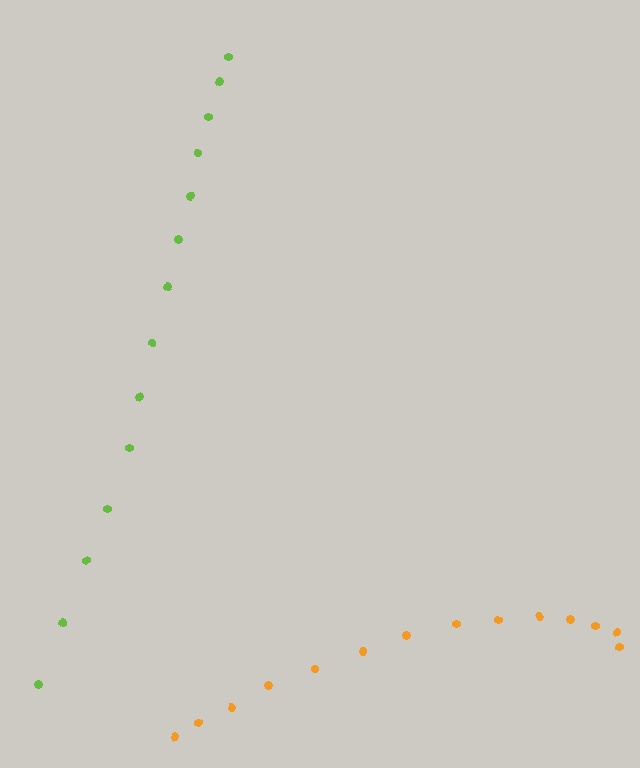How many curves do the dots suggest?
There are 2 distinct paths.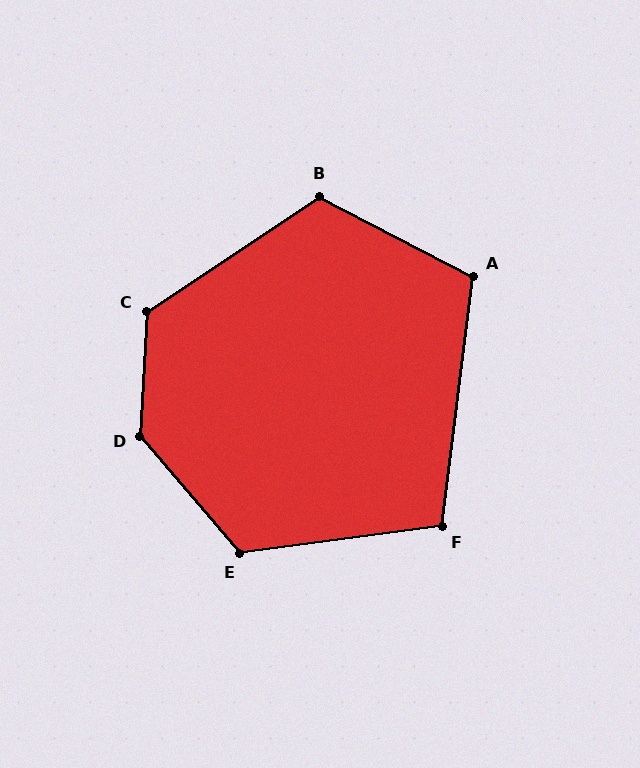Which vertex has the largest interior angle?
D, at approximately 136 degrees.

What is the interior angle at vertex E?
Approximately 123 degrees (obtuse).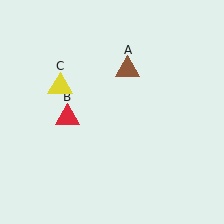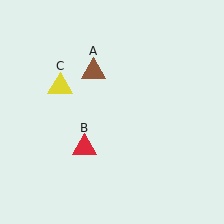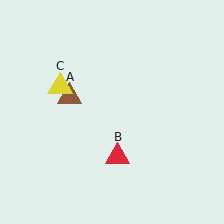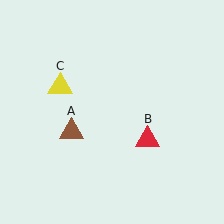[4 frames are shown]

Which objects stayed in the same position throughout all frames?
Yellow triangle (object C) remained stationary.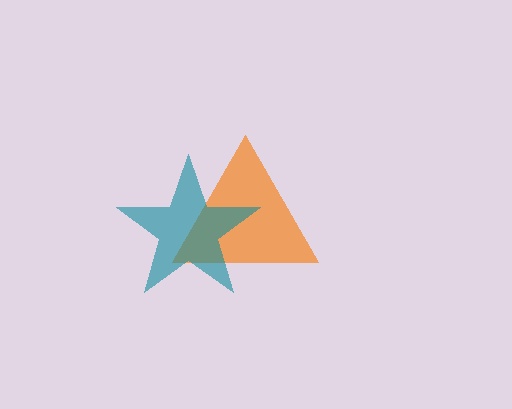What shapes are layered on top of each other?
The layered shapes are: an orange triangle, a teal star.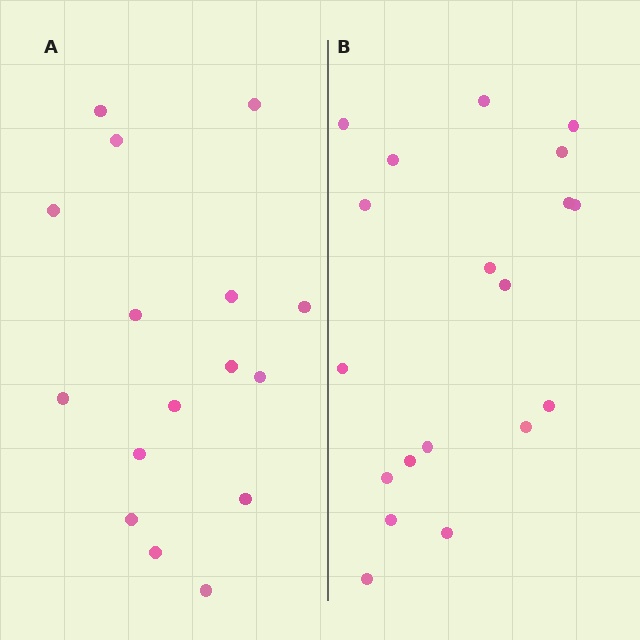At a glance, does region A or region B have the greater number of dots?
Region B (the right region) has more dots.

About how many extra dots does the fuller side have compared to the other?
Region B has just a few more — roughly 2 or 3 more dots than region A.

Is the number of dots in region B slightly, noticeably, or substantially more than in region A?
Region B has only slightly more — the two regions are fairly close. The ratio is roughly 1.2 to 1.